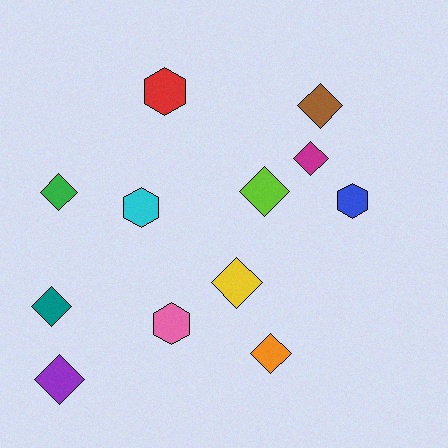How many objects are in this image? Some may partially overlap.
There are 12 objects.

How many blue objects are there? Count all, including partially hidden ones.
There is 1 blue object.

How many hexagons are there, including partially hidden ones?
There are 4 hexagons.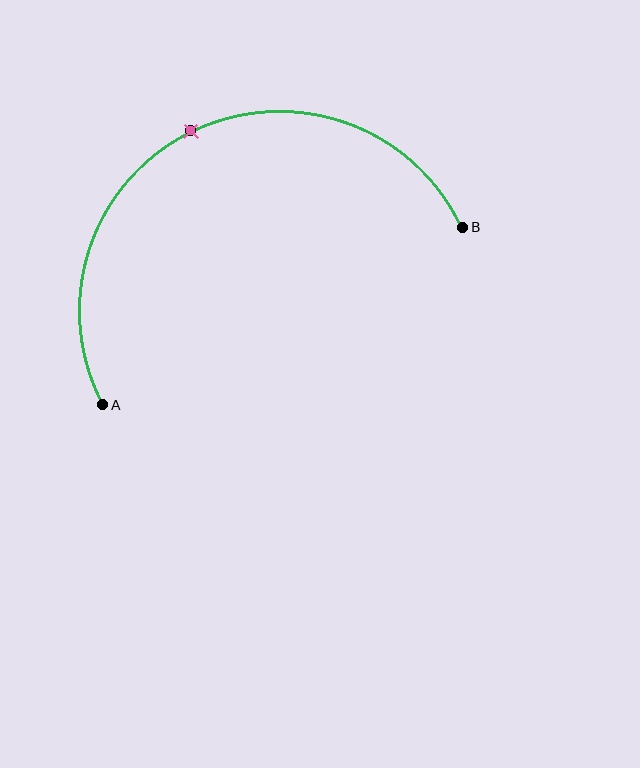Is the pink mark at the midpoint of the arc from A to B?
Yes. The pink mark lies on the arc at equal arc-length from both A and B — it is the arc midpoint.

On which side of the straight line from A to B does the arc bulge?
The arc bulges above the straight line connecting A and B.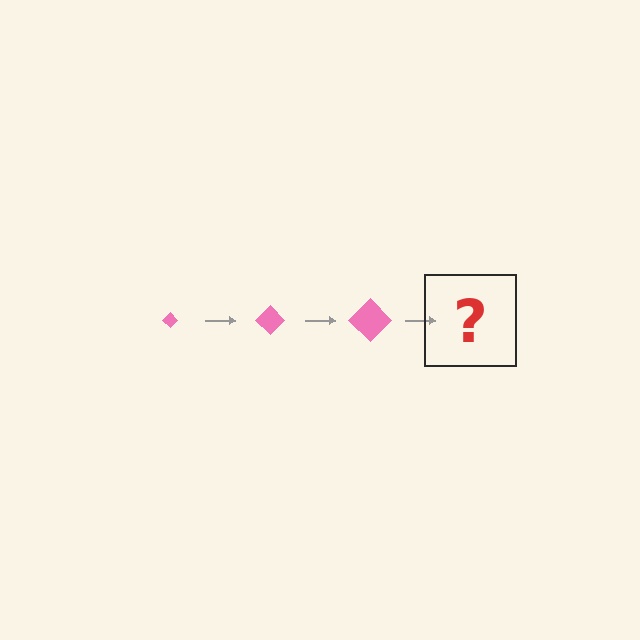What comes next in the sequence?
The next element should be a pink diamond, larger than the previous one.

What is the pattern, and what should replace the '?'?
The pattern is that the diamond gets progressively larger each step. The '?' should be a pink diamond, larger than the previous one.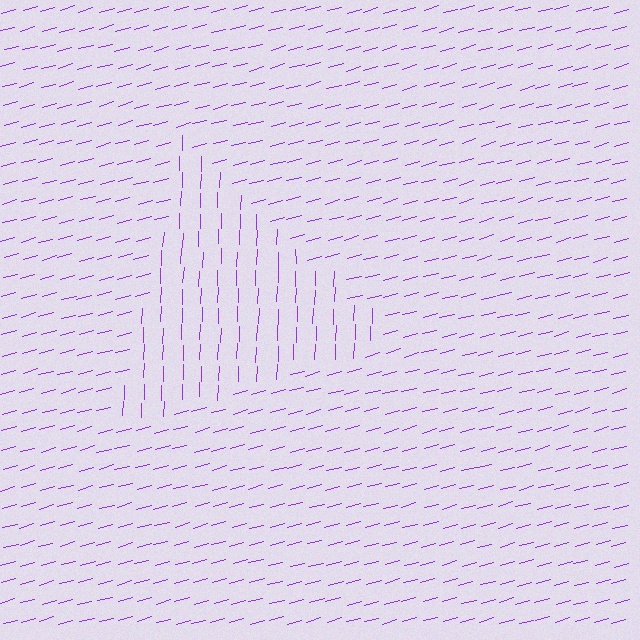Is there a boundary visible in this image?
Yes, there is a texture boundary formed by a change in line orientation.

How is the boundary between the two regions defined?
The boundary is defined purely by a change in line orientation (approximately 72 degrees difference). All lines are the same color and thickness.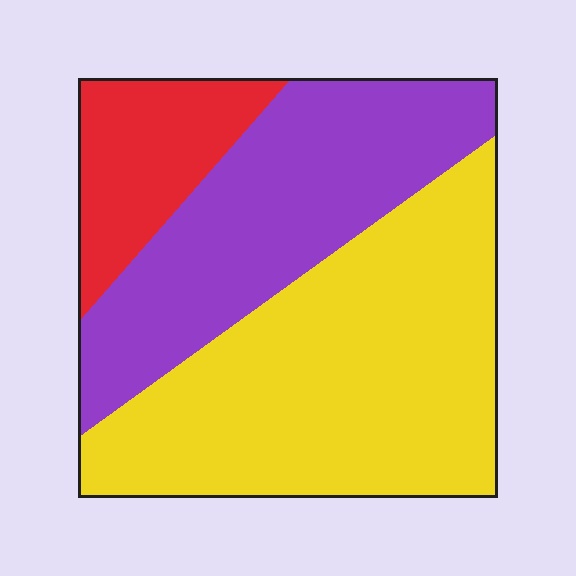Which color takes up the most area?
Yellow, at roughly 50%.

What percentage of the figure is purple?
Purple covers roughly 35% of the figure.